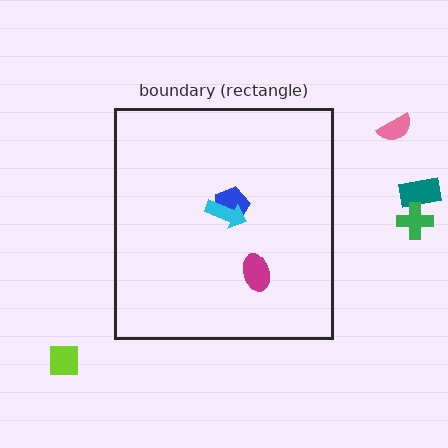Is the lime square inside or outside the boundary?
Outside.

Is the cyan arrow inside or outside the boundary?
Inside.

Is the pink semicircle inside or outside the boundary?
Outside.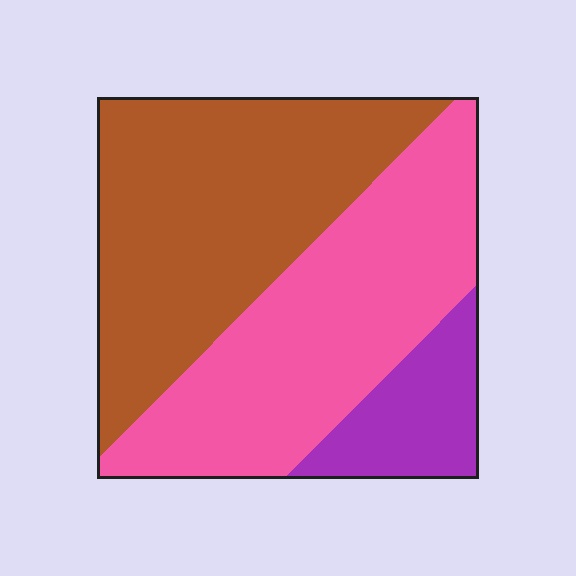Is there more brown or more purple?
Brown.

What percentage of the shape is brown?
Brown covers 45% of the shape.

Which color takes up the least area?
Purple, at roughly 15%.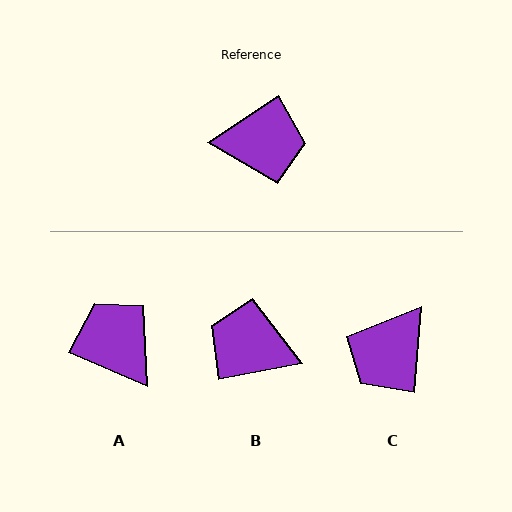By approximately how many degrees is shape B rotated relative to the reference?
Approximately 158 degrees counter-clockwise.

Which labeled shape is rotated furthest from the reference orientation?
B, about 158 degrees away.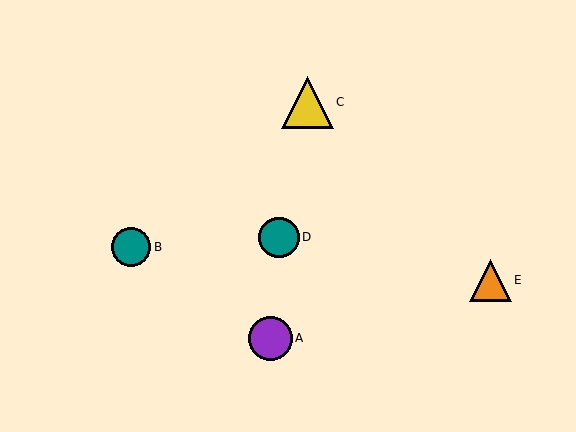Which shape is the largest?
The yellow triangle (labeled C) is the largest.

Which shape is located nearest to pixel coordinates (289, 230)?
The teal circle (labeled D) at (279, 237) is nearest to that location.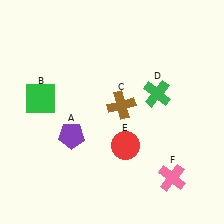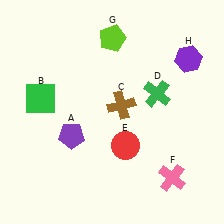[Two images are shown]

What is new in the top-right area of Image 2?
A lime pentagon (G) was added in the top-right area of Image 2.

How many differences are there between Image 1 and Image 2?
There are 2 differences between the two images.